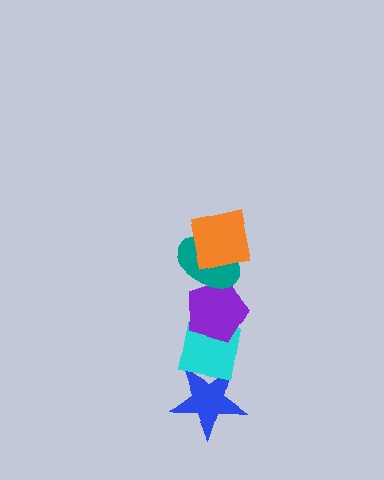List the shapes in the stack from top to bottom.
From top to bottom: the orange square, the teal ellipse, the purple pentagon, the cyan square, the blue star.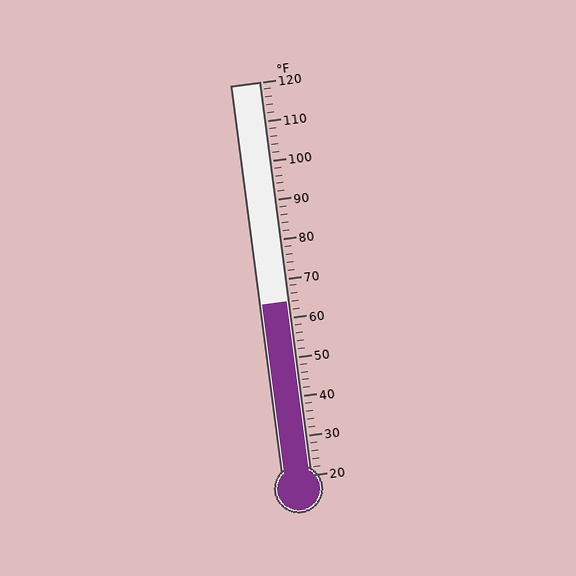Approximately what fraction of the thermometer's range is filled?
The thermometer is filled to approximately 45% of its range.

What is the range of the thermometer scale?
The thermometer scale ranges from 20°F to 120°F.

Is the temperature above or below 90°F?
The temperature is below 90°F.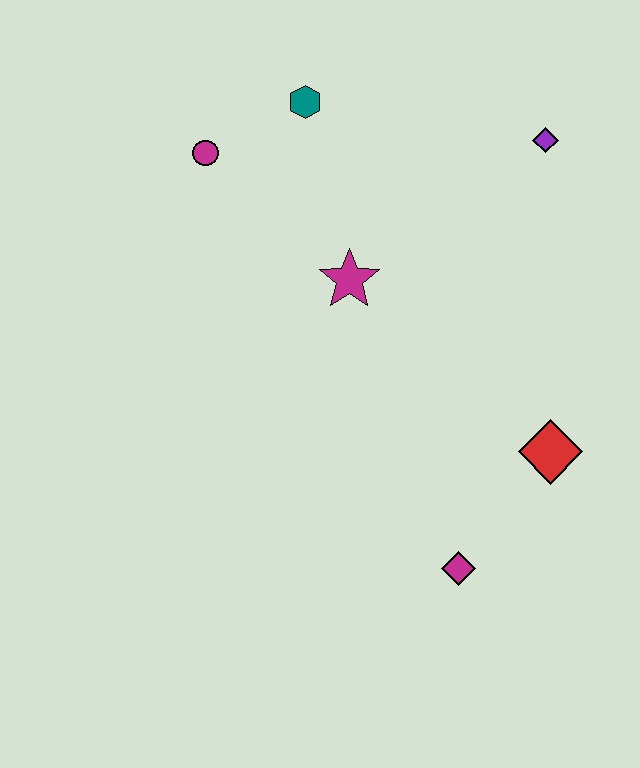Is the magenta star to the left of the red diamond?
Yes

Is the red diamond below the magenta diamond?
No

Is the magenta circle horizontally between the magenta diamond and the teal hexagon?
No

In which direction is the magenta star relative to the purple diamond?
The magenta star is to the left of the purple diamond.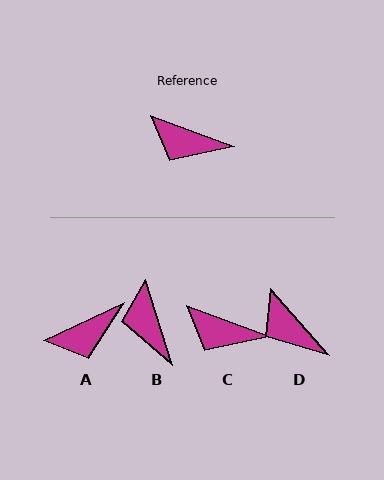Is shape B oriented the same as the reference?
No, it is off by about 52 degrees.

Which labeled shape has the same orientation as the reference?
C.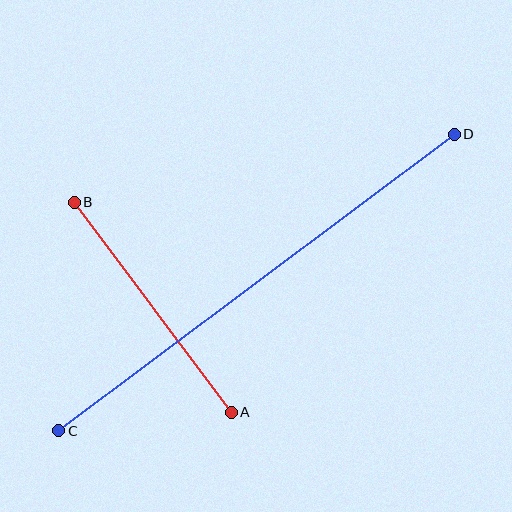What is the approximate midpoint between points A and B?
The midpoint is at approximately (153, 307) pixels.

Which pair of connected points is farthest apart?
Points C and D are farthest apart.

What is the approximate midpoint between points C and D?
The midpoint is at approximately (257, 283) pixels.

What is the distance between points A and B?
The distance is approximately 262 pixels.